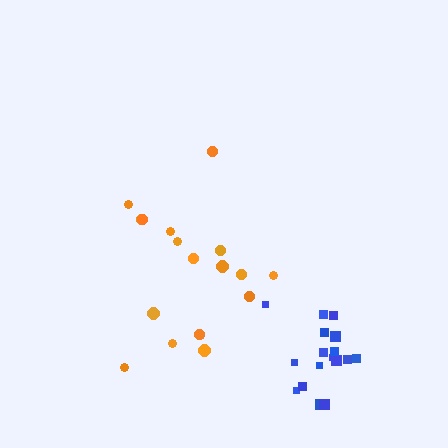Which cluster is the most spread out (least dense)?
Orange.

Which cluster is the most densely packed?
Blue.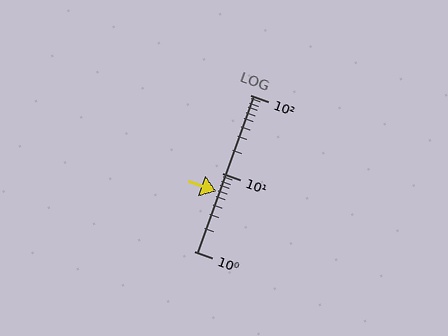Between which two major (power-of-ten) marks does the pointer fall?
The pointer is between 1 and 10.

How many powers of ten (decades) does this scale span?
The scale spans 2 decades, from 1 to 100.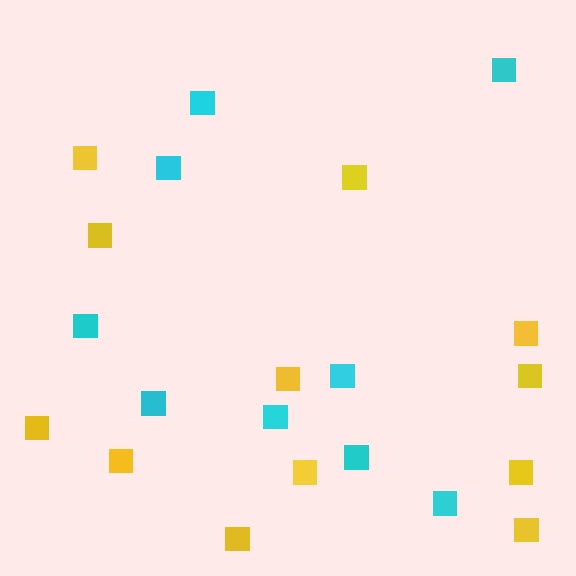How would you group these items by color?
There are 2 groups: one group of yellow squares (12) and one group of cyan squares (9).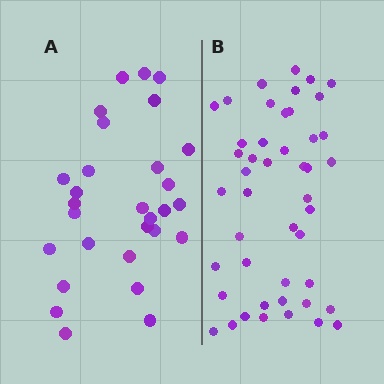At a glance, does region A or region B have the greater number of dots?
Region B (the right region) has more dots.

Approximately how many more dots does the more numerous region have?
Region B has approximately 15 more dots than region A.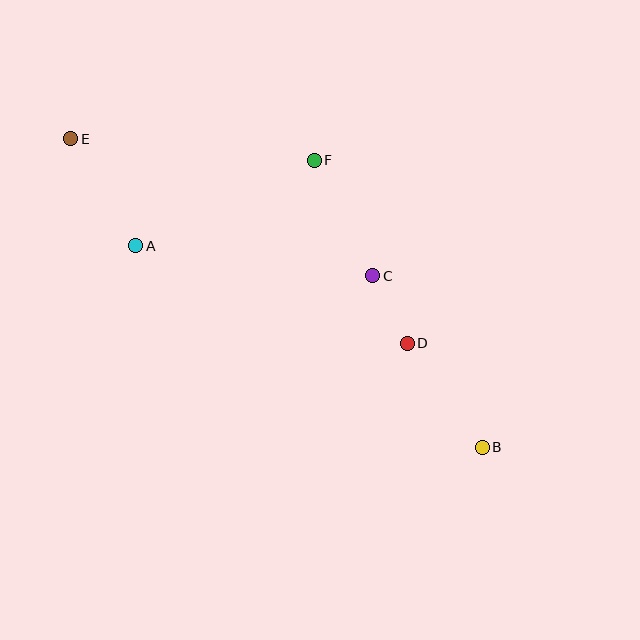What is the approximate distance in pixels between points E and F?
The distance between E and F is approximately 245 pixels.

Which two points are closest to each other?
Points C and D are closest to each other.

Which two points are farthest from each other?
Points B and E are farthest from each other.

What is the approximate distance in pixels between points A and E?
The distance between A and E is approximately 125 pixels.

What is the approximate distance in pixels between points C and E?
The distance between C and E is approximately 332 pixels.